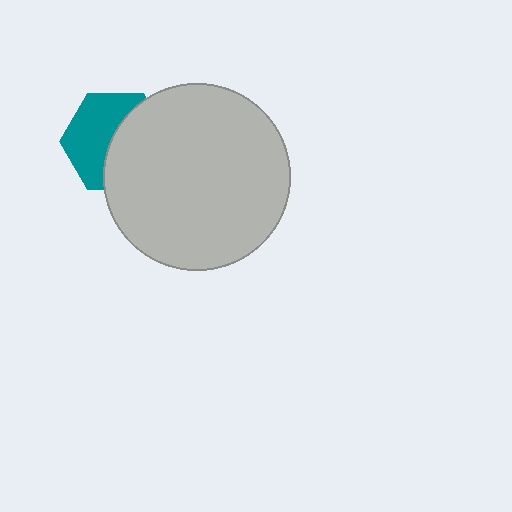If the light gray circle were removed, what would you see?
You would see the complete teal hexagon.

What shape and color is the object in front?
The object in front is a light gray circle.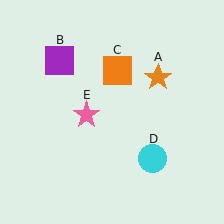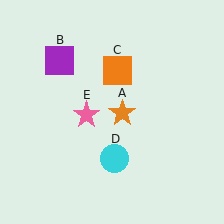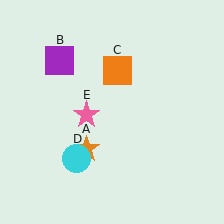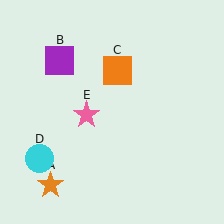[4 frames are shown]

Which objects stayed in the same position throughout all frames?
Purple square (object B) and orange square (object C) and pink star (object E) remained stationary.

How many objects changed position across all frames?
2 objects changed position: orange star (object A), cyan circle (object D).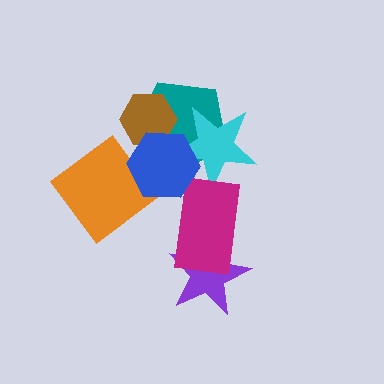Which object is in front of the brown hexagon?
The blue hexagon is in front of the brown hexagon.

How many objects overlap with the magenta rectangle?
2 objects overlap with the magenta rectangle.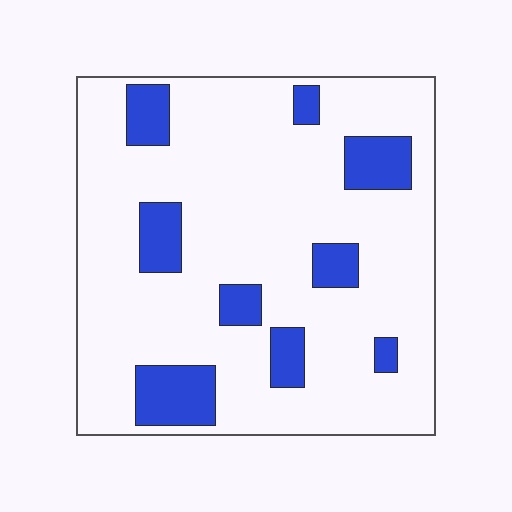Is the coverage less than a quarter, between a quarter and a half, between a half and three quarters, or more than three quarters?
Less than a quarter.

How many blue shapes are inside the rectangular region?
9.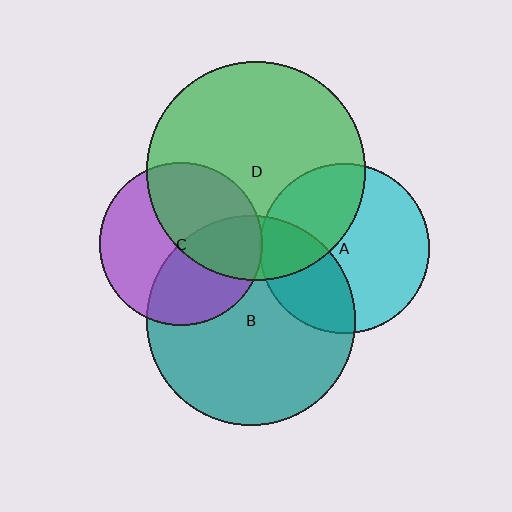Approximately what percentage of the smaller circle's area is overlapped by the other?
Approximately 30%.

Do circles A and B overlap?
Yes.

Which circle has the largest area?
Circle D (green).